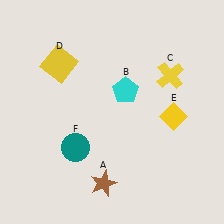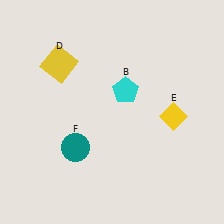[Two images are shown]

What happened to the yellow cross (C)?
The yellow cross (C) was removed in Image 2. It was in the top-right area of Image 1.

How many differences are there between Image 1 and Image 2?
There are 2 differences between the two images.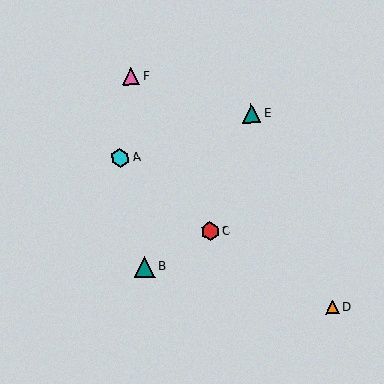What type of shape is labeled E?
Shape E is a teal triangle.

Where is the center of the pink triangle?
The center of the pink triangle is at (131, 76).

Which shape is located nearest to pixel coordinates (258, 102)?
The teal triangle (labeled E) at (252, 113) is nearest to that location.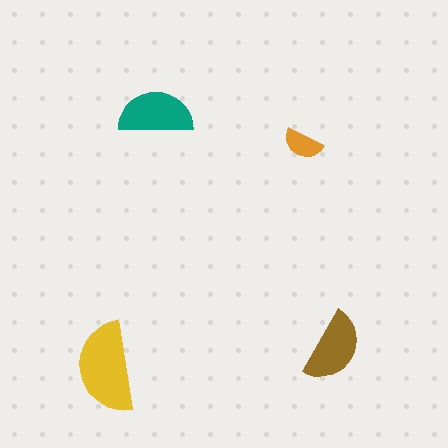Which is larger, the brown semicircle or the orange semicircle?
The brown one.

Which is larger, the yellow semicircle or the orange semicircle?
The yellow one.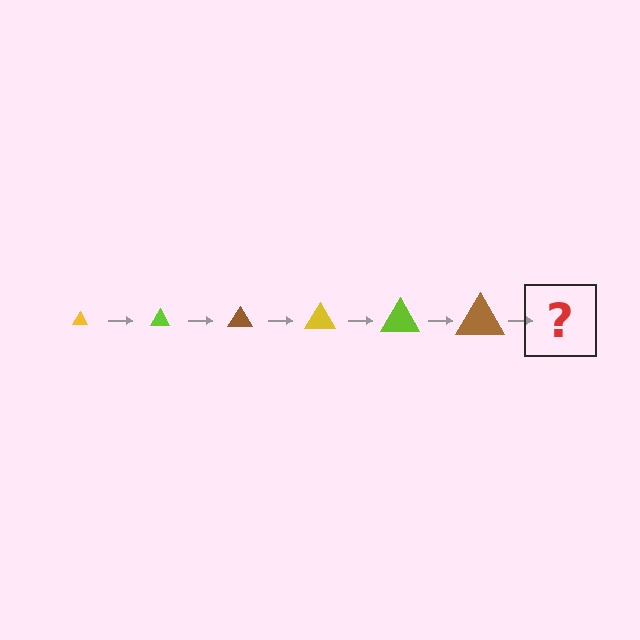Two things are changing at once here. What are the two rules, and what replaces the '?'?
The two rules are that the triangle grows larger each step and the color cycles through yellow, lime, and brown. The '?' should be a yellow triangle, larger than the previous one.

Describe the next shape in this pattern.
It should be a yellow triangle, larger than the previous one.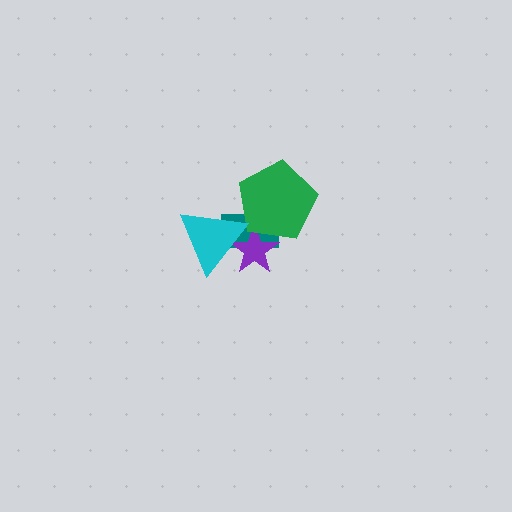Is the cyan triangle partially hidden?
No, no other shape covers it.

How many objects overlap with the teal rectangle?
3 objects overlap with the teal rectangle.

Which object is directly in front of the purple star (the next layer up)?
The green pentagon is directly in front of the purple star.